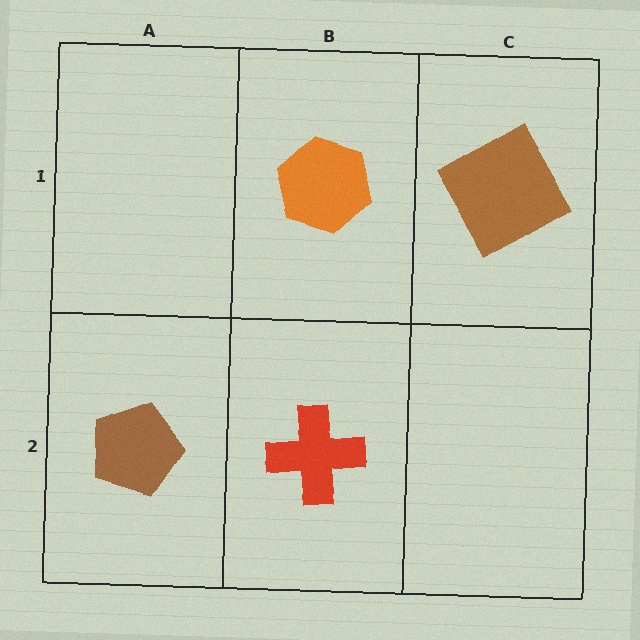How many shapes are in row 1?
2 shapes.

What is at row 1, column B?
An orange hexagon.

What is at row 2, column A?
A brown pentagon.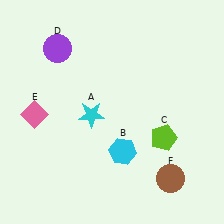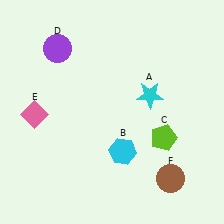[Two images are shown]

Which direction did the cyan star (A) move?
The cyan star (A) moved right.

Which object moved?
The cyan star (A) moved right.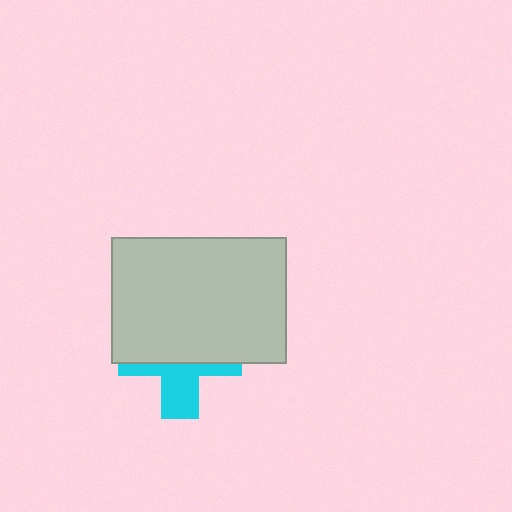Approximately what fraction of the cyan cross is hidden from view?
Roughly 60% of the cyan cross is hidden behind the light gray rectangle.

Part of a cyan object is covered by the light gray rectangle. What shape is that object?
It is a cross.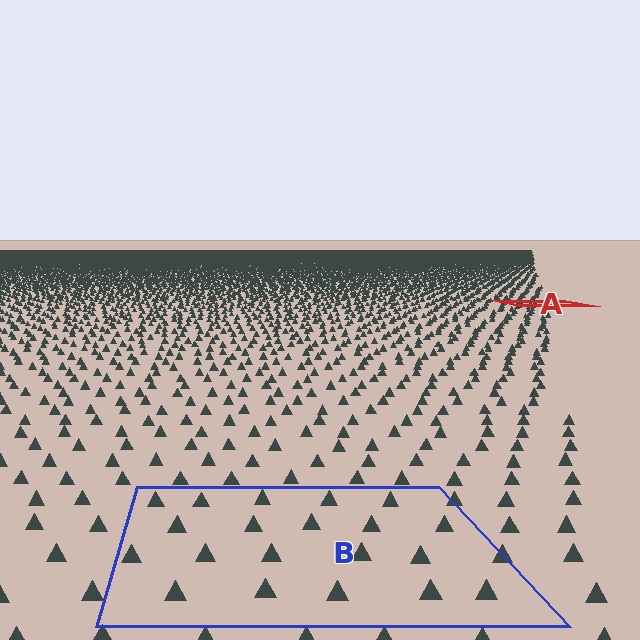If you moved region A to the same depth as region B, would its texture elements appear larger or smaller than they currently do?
They would appear larger. At a closer depth, the same texture elements are projected at a bigger on-screen size.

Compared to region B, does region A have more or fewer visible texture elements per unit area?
Region A has more texture elements per unit area — they are packed more densely because it is farther away.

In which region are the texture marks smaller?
The texture marks are smaller in region A, because it is farther away.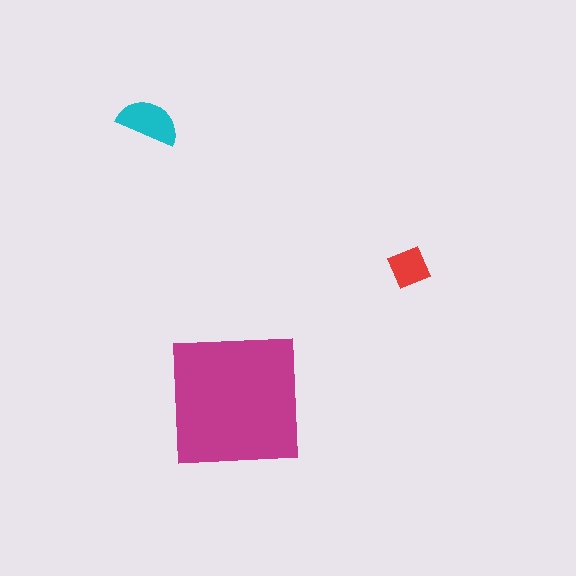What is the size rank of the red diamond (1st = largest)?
3rd.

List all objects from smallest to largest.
The red diamond, the cyan semicircle, the magenta square.